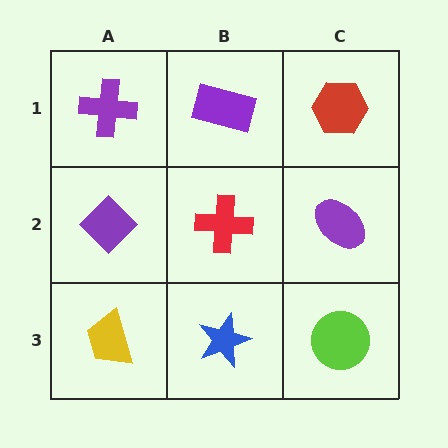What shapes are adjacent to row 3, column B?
A red cross (row 2, column B), a yellow trapezoid (row 3, column A), a lime circle (row 3, column C).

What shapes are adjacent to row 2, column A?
A purple cross (row 1, column A), a yellow trapezoid (row 3, column A), a red cross (row 2, column B).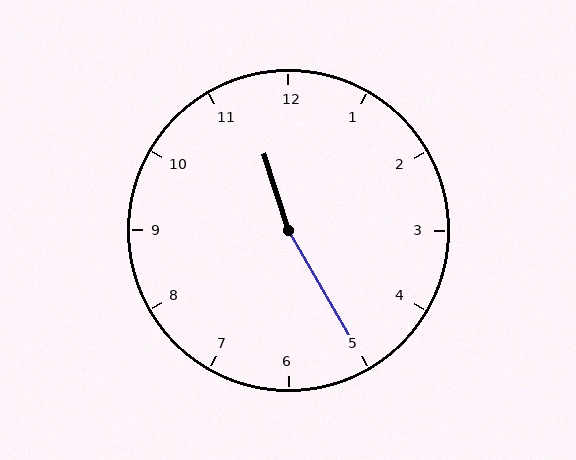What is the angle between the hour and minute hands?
Approximately 168 degrees.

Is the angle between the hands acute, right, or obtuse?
It is obtuse.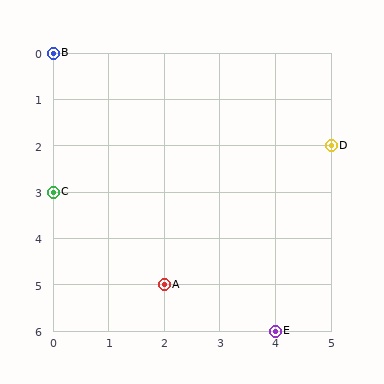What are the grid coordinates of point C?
Point C is at grid coordinates (0, 3).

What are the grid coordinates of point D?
Point D is at grid coordinates (5, 2).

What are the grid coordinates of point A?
Point A is at grid coordinates (2, 5).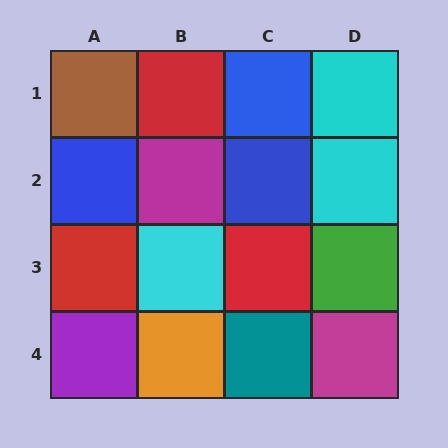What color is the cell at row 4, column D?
Magenta.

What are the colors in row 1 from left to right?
Brown, red, blue, cyan.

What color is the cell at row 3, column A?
Red.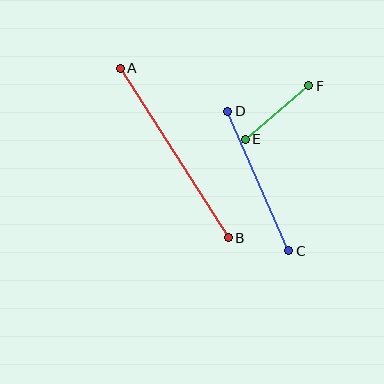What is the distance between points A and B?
The distance is approximately 201 pixels.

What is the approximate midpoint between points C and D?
The midpoint is at approximately (258, 181) pixels.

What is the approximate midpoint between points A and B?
The midpoint is at approximately (174, 153) pixels.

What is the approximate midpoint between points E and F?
The midpoint is at approximately (277, 112) pixels.